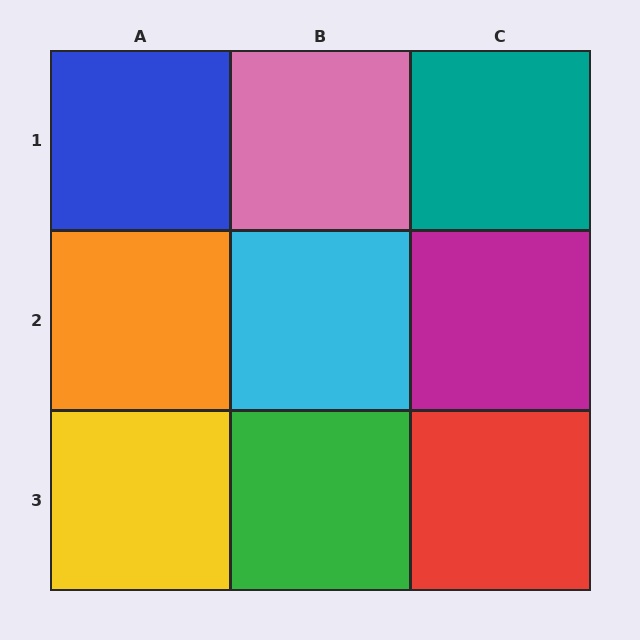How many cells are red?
1 cell is red.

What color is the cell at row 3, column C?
Red.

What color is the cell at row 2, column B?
Cyan.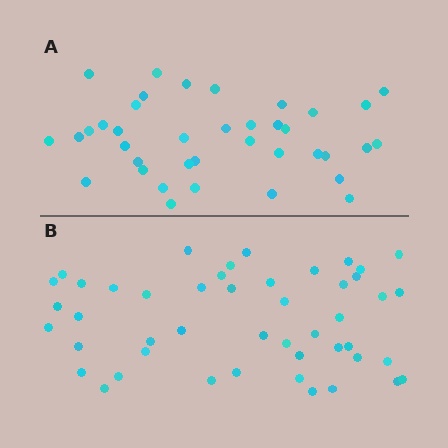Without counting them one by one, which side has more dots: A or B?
Region B (the bottom region) has more dots.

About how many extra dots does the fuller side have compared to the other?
Region B has roughly 8 or so more dots than region A.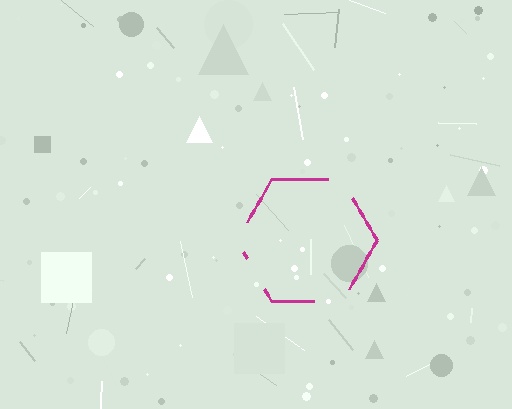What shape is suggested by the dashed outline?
The dashed outline suggests a hexagon.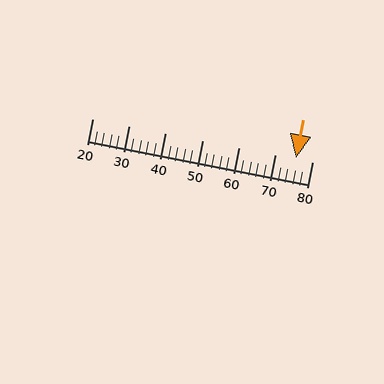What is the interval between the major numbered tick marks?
The major tick marks are spaced 10 units apart.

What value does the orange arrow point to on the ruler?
The orange arrow points to approximately 76.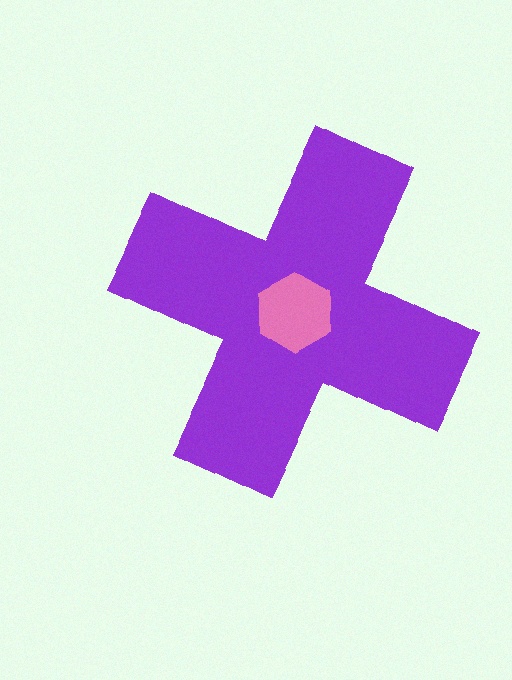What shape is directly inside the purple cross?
The pink hexagon.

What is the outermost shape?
The purple cross.